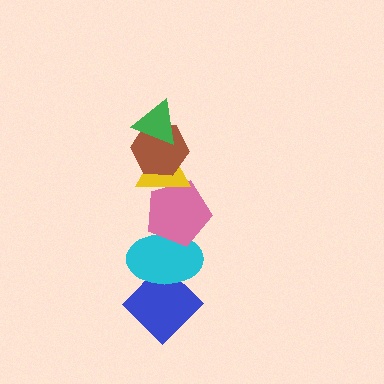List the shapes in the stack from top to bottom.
From top to bottom: the green triangle, the brown hexagon, the yellow triangle, the pink pentagon, the cyan ellipse, the blue diamond.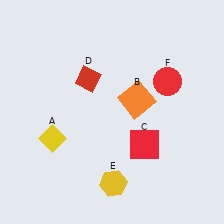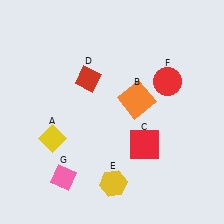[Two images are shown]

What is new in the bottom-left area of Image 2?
A pink diamond (G) was added in the bottom-left area of Image 2.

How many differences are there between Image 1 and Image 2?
There is 1 difference between the two images.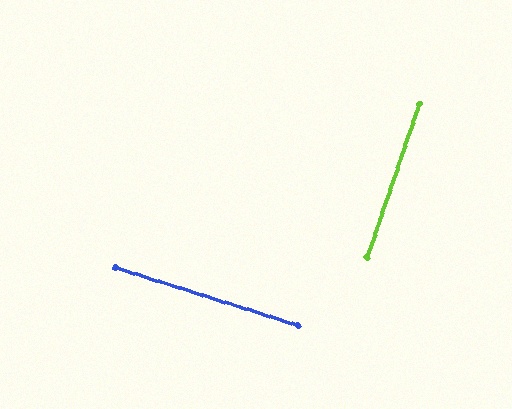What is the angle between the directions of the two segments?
Approximately 89 degrees.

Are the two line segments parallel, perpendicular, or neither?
Perpendicular — they meet at approximately 89°.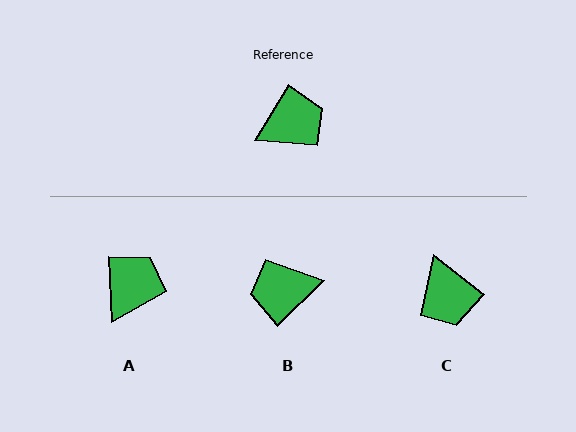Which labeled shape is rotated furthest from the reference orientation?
B, about 165 degrees away.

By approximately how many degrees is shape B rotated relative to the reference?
Approximately 165 degrees counter-clockwise.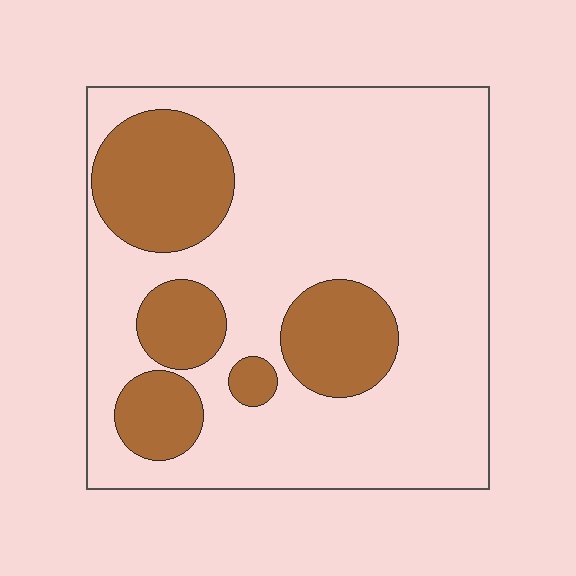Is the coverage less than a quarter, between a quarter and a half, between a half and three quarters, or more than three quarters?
Between a quarter and a half.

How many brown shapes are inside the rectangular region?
5.